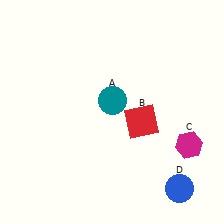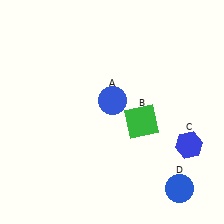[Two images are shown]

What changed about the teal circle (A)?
In Image 1, A is teal. In Image 2, it changed to blue.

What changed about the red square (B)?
In Image 1, B is red. In Image 2, it changed to green.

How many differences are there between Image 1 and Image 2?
There are 3 differences between the two images.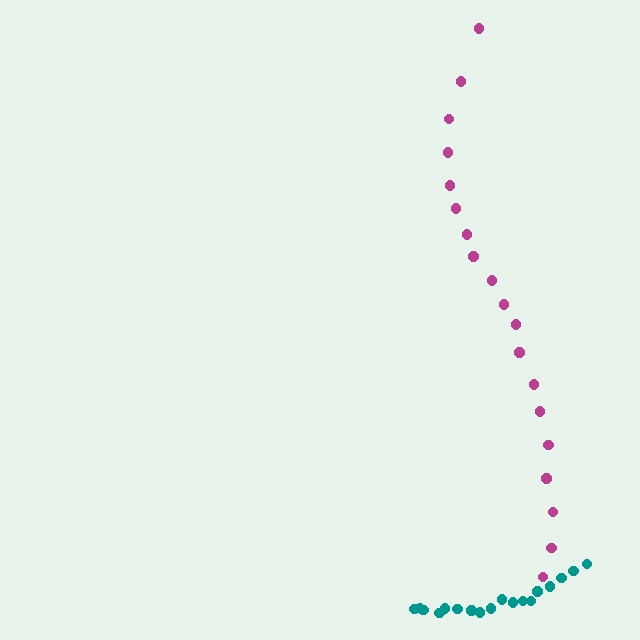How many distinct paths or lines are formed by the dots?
There are 2 distinct paths.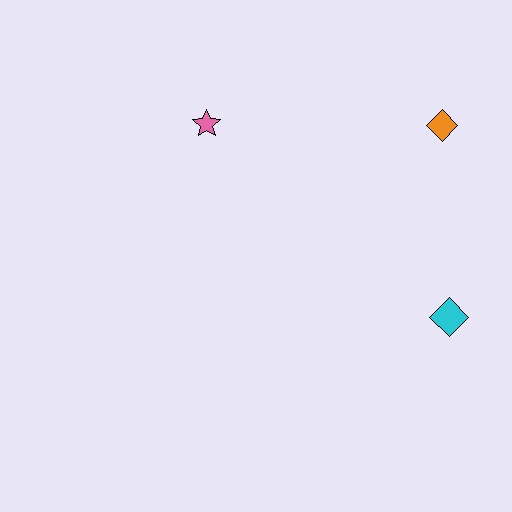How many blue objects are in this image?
There are no blue objects.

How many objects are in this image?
There are 3 objects.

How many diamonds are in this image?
There are 2 diamonds.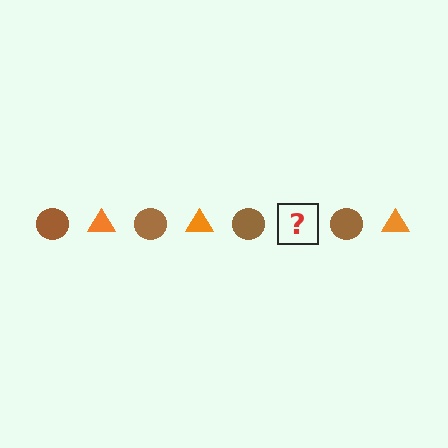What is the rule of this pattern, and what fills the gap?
The rule is that the pattern alternates between brown circle and orange triangle. The gap should be filled with an orange triangle.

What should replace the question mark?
The question mark should be replaced with an orange triangle.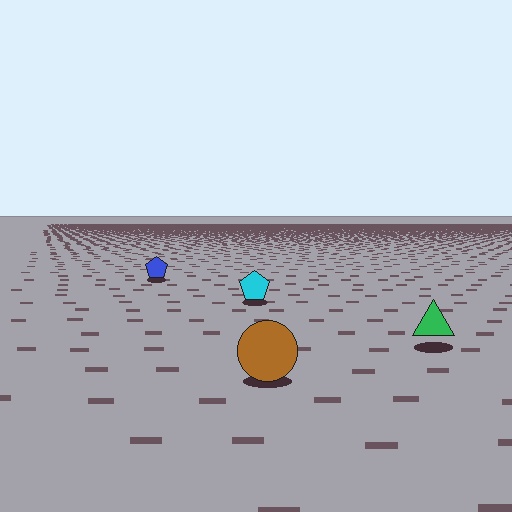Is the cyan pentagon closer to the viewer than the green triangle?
No. The green triangle is closer — you can tell from the texture gradient: the ground texture is coarser near it.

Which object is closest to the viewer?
The brown circle is closest. The texture marks near it are larger and more spread out.